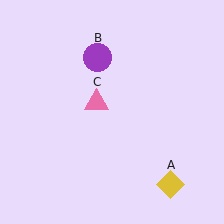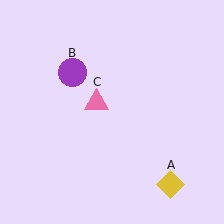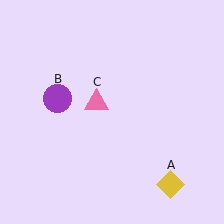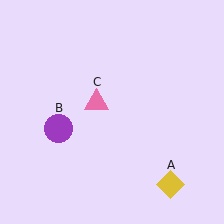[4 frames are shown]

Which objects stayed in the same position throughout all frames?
Yellow diamond (object A) and pink triangle (object C) remained stationary.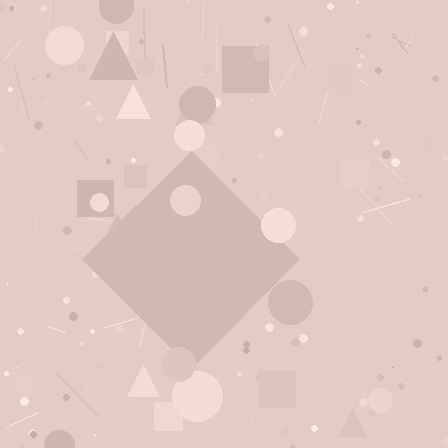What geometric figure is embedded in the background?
A diamond is embedded in the background.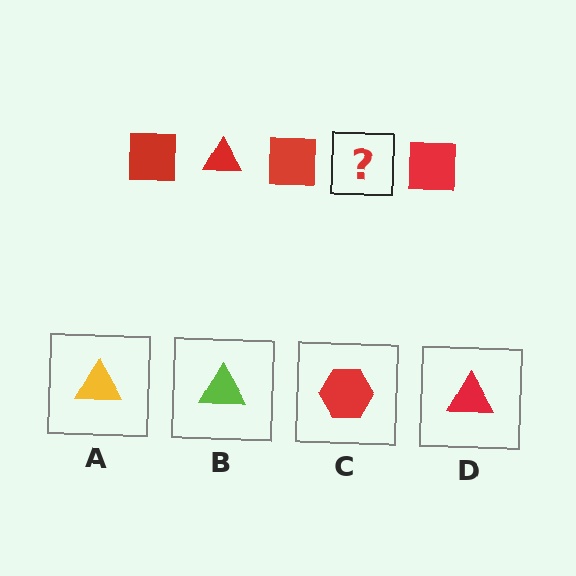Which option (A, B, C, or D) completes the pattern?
D.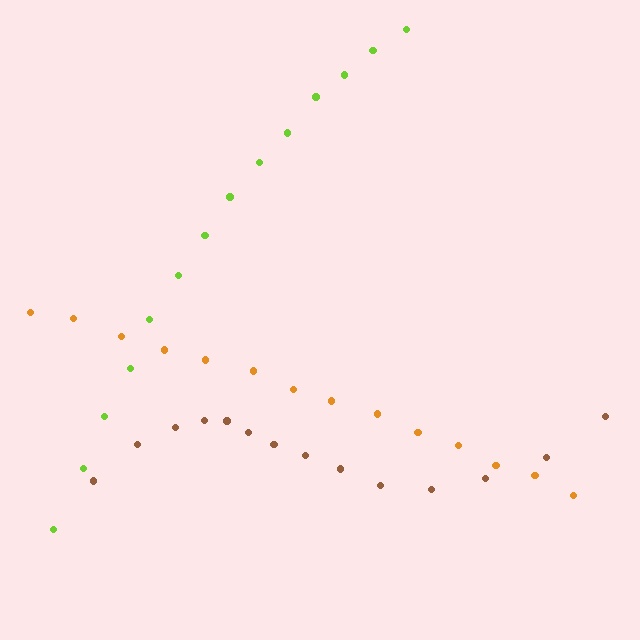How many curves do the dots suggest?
There are 3 distinct paths.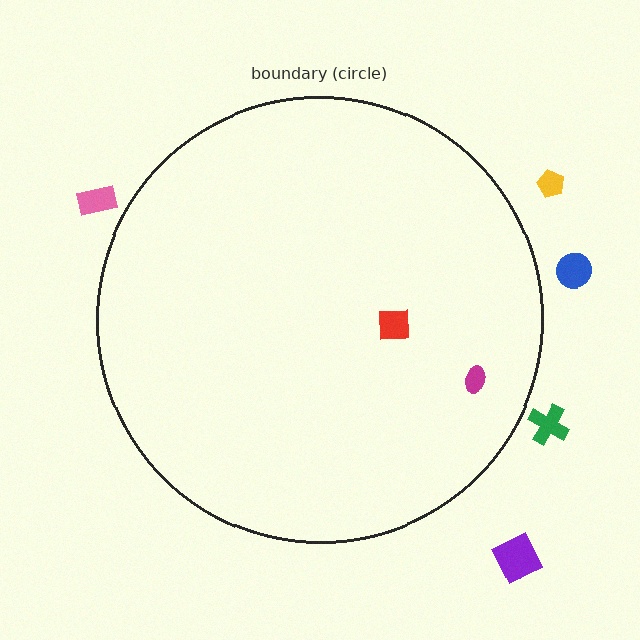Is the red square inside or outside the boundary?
Inside.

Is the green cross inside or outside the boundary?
Outside.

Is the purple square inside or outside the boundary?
Outside.